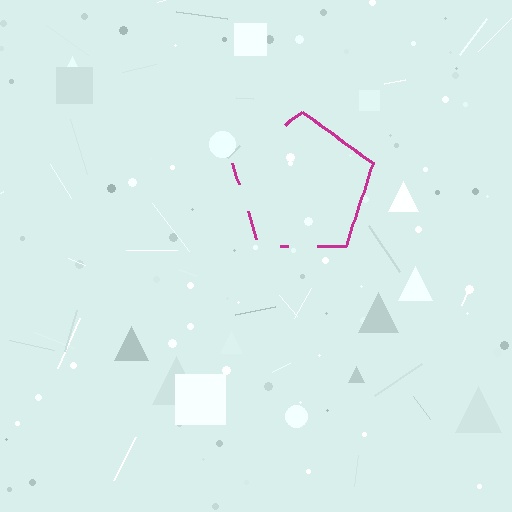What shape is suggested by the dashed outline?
The dashed outline suggests a pentagon.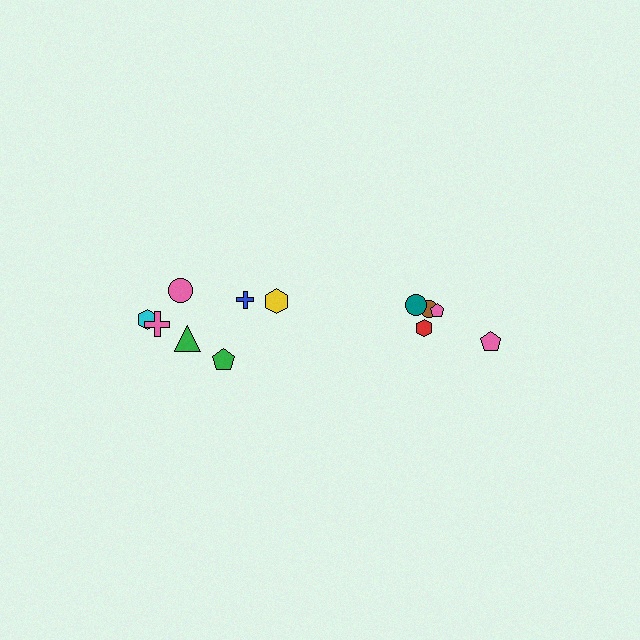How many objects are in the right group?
There are 5 objects.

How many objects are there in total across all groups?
There are 12 objects.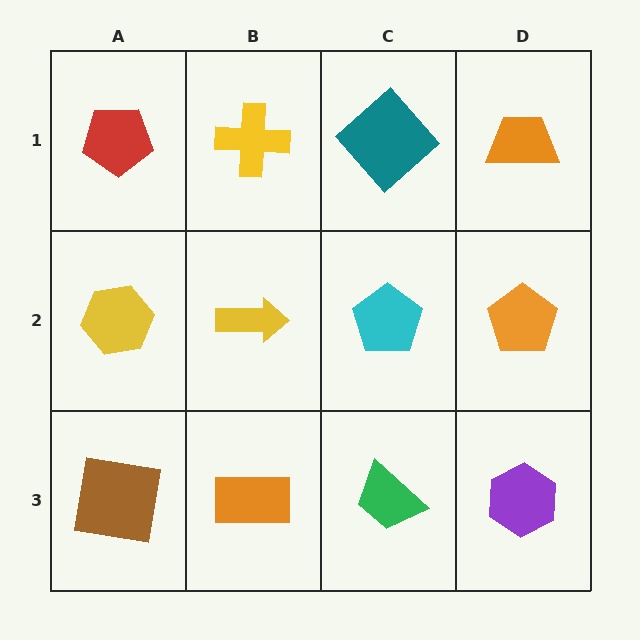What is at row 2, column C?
A cyan pentagon.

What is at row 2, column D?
An orange pentagon.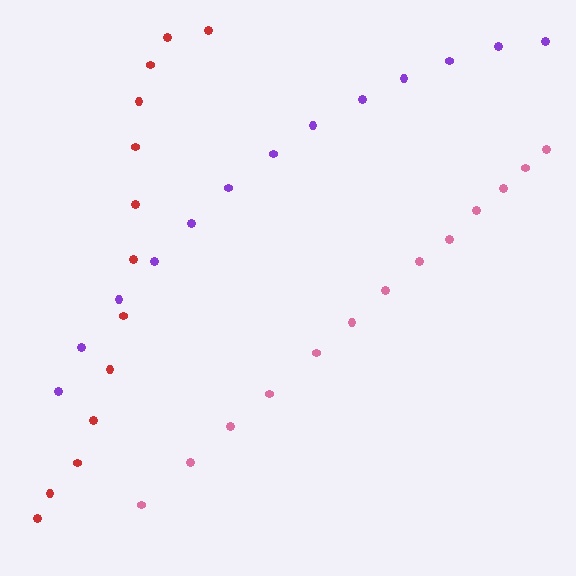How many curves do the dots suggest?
There are 3 distinct paths.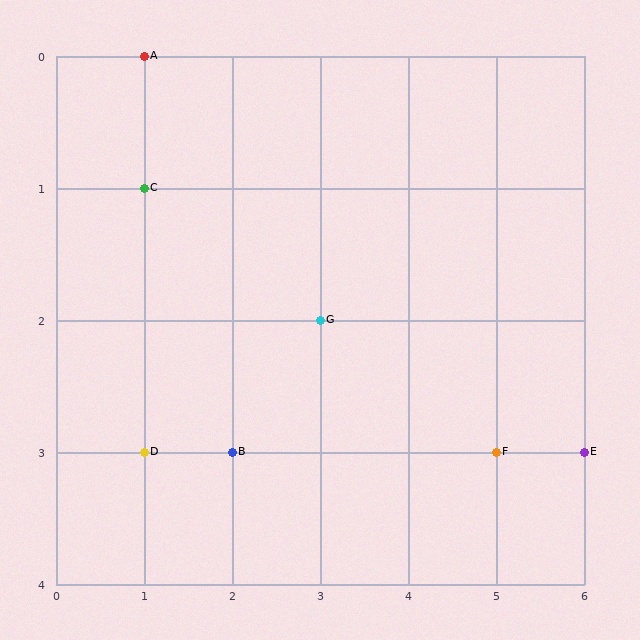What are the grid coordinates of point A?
Point A is at grid coordinates (1, 0).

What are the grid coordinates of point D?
Point D is at grid coordinates (1, 3).